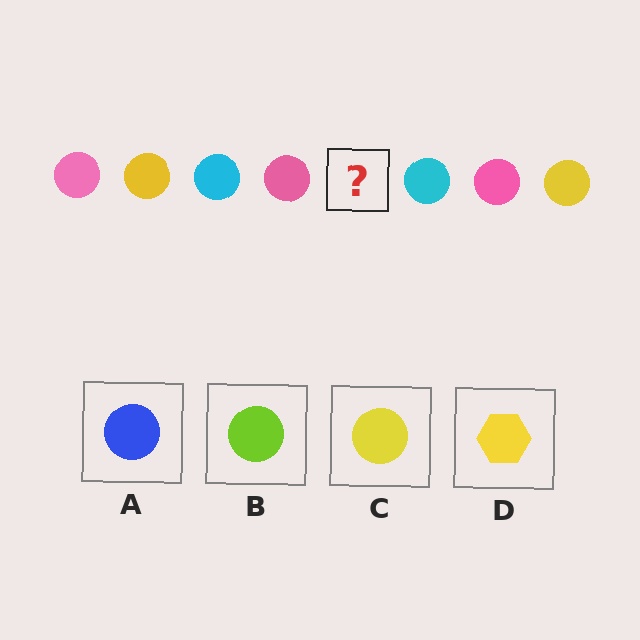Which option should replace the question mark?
Option C.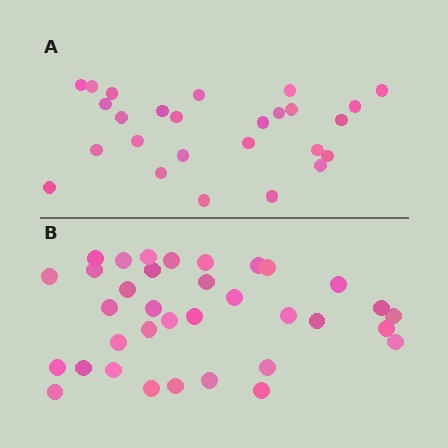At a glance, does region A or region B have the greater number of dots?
Region B (the bottom region) has more dots.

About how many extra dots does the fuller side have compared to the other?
Region B has roughly 8 or so more dots than region A.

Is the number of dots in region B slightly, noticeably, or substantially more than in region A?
Region B has noticeably more, but not dramatically so. The ratio is roughly 1.3 to 1.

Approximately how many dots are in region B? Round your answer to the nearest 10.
About 40 dots. (The exact count is 35, which rounds to 40.)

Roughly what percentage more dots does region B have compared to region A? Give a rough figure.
About 35% more.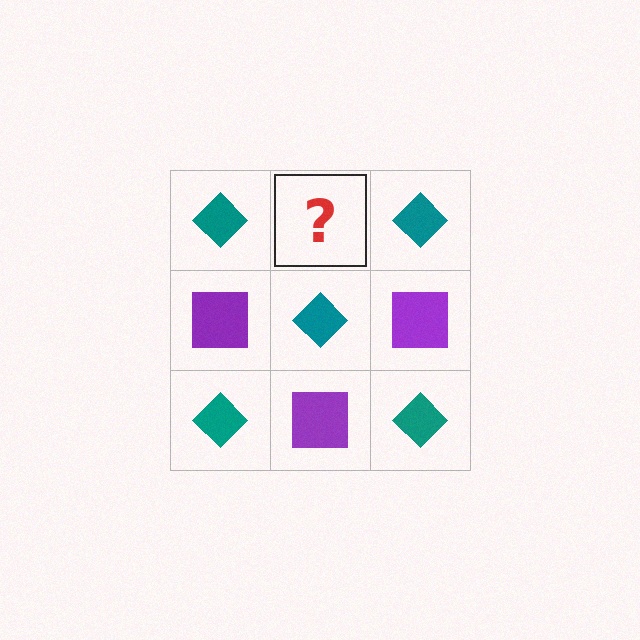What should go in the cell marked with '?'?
The missing cell should contain a purple square.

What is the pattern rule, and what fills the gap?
The rule is that it alternates teal diamond and purple square in a checkerboard pattern. The gap should be filled with a purple square.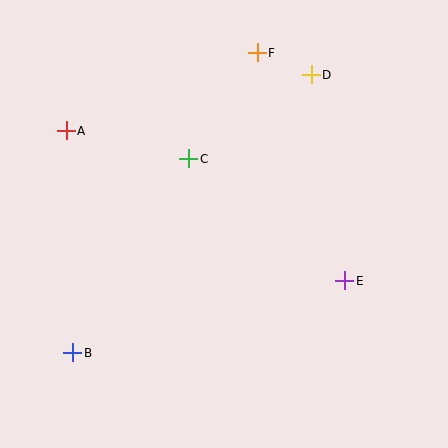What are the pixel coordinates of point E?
Point E is at (345, 281).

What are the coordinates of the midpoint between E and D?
The midpoint between E and D is at (328, 178).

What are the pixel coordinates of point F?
Point F is at (257, 53).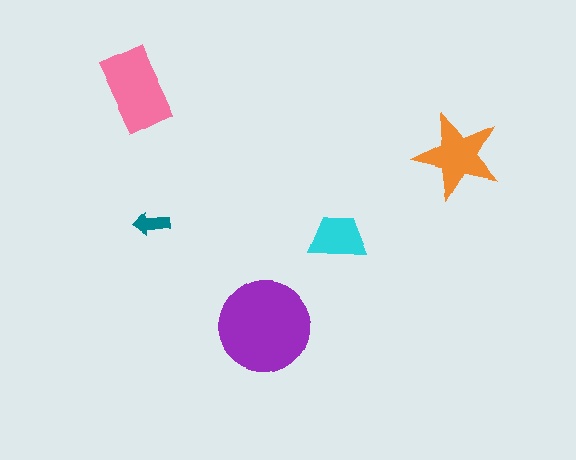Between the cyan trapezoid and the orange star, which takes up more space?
The orange star.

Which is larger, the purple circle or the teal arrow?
The purple circle.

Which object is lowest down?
The purple circle is bottommost.